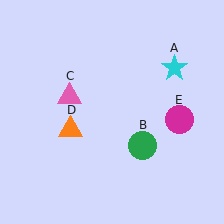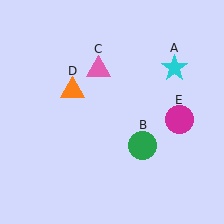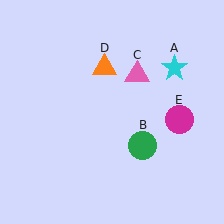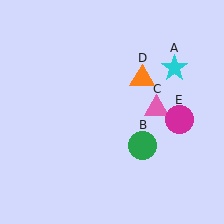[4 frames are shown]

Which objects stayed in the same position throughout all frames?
Cyan star (object A) and green circle (object B) and magenta circle (object E) remained stationary.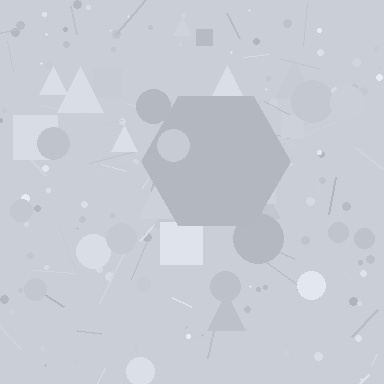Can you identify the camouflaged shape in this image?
The camouflaged shape is a hexagon.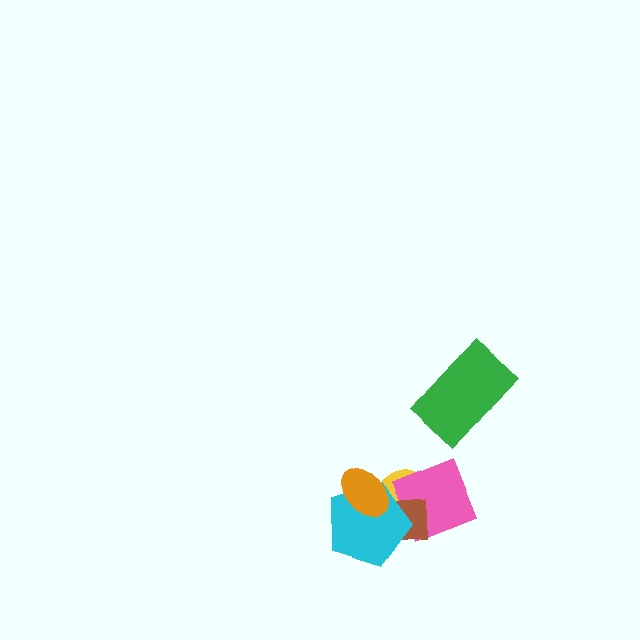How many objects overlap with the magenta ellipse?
5 objects overlap with the magenta ellipse.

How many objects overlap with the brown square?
5 objects overlap with the brown square.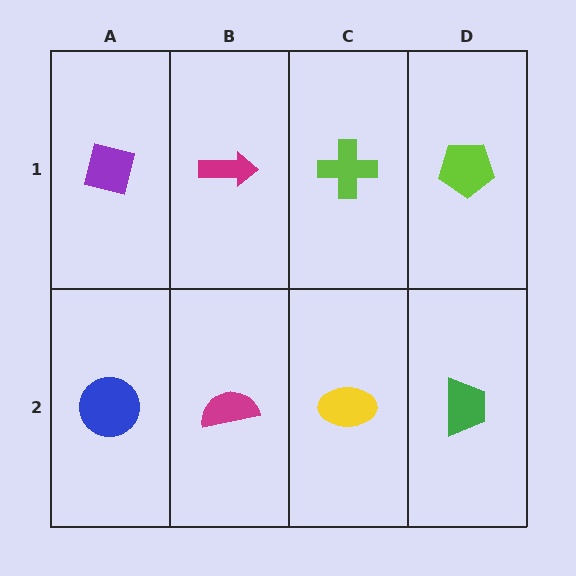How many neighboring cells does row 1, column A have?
2.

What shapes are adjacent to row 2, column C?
A lime cross (row 1, column C), a magenta semicircle (row 2, column B), a green trapezoid (row 2, column D).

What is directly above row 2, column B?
A magenta arrow.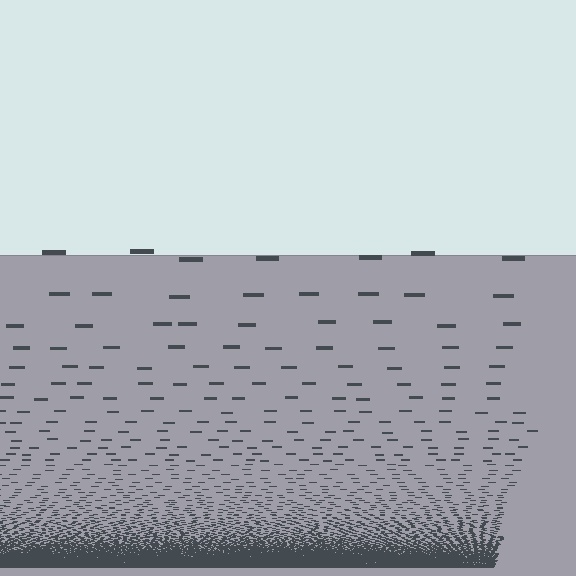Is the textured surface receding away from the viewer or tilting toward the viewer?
The surface appears to tilt toward the viewer. Texture elements get larger and sparser toward the top.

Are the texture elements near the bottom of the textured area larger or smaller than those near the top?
Smaller. The gradient is inverted — elements near the bottom are smaller and denser.